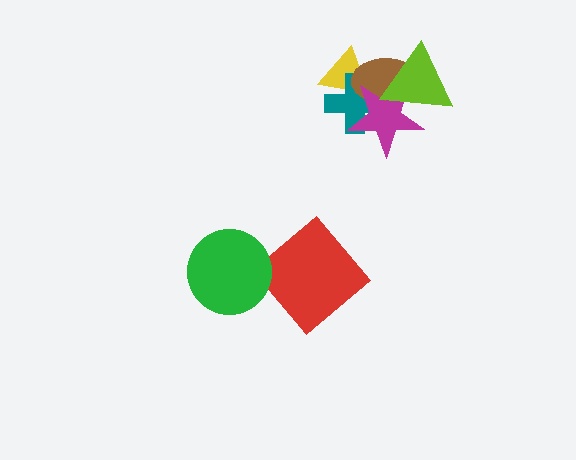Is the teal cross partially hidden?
Yes, it is partially covered by another shape.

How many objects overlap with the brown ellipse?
4 objects overlap with the brown ellipse.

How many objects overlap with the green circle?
0 objects overlap with the green circle.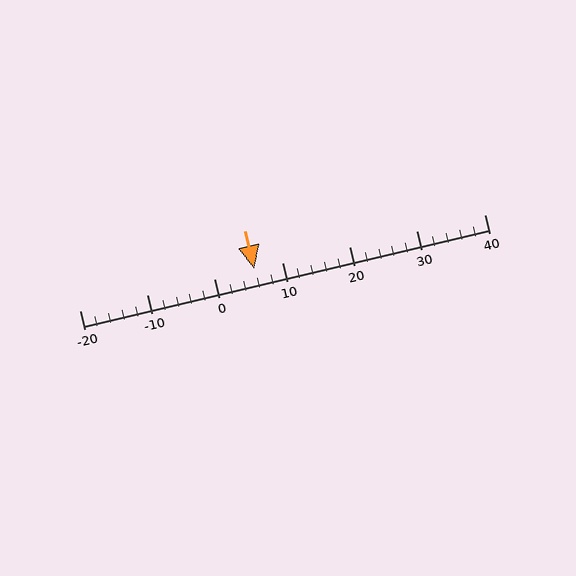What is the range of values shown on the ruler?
The ruler shows values from -20 to 40.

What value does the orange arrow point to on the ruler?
The orange arrow points to approximately 6.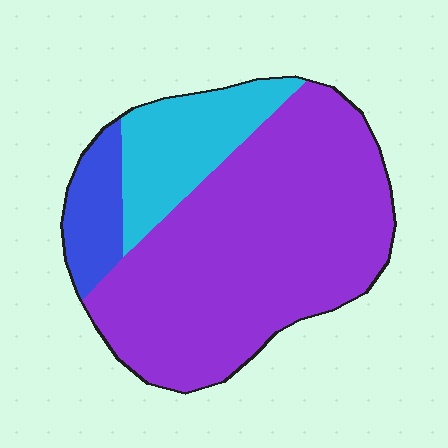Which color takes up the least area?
Blue, at roughly 10%.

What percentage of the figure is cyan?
Cyan takes up about one fifth (1/5) of the figure.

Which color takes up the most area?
Purple, at roughly 70%.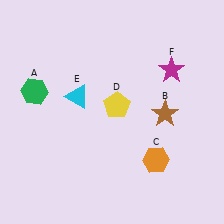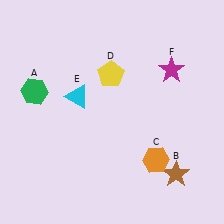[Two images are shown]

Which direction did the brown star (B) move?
The brown star (B) moved down.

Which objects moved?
The objects that moved are: the brown star (B), the yellow pentagon (D).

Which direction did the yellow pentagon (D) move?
The yellow pentagon (D) moved up.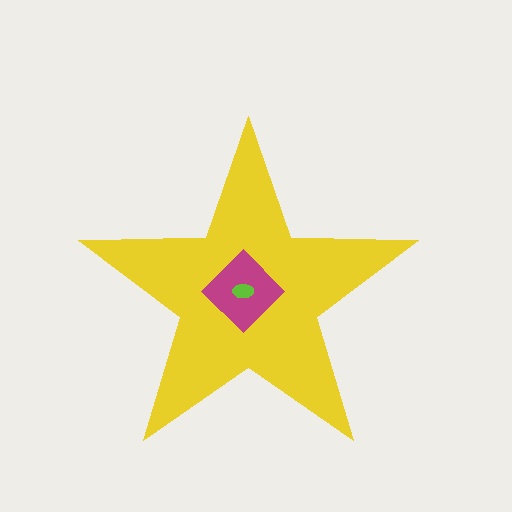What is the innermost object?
The lime ellipse.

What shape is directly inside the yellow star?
The magenta diamond.